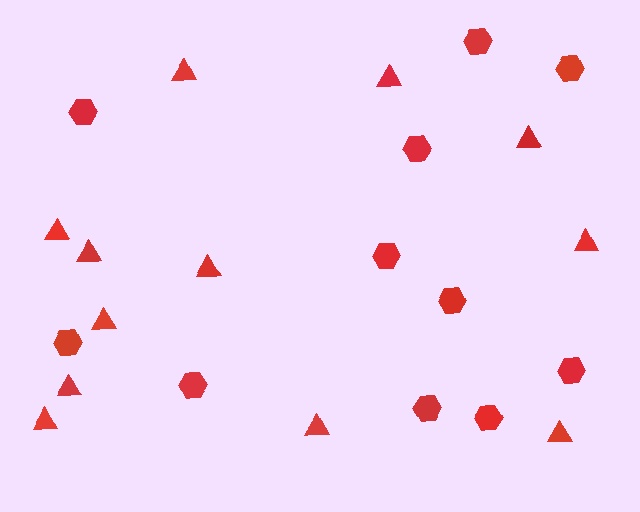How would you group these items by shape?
There are 2 groups: one group of hexagons (11) and one group of triangles (12).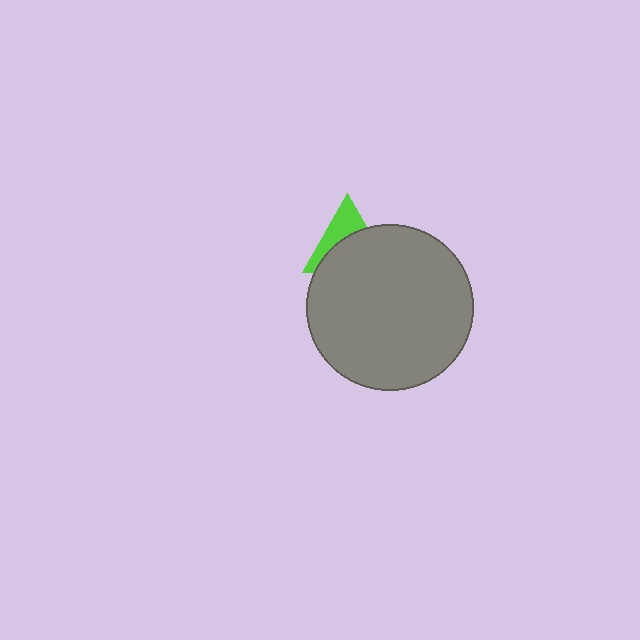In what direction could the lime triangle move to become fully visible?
The lime triangle could move up. That would shift it out from behind the gray circle entirely.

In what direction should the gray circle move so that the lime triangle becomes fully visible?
The gray circle should move down. That is the shortest direction to clear the overlap and leave the lime triangle fully visible.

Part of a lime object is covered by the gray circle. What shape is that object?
It is a triangle.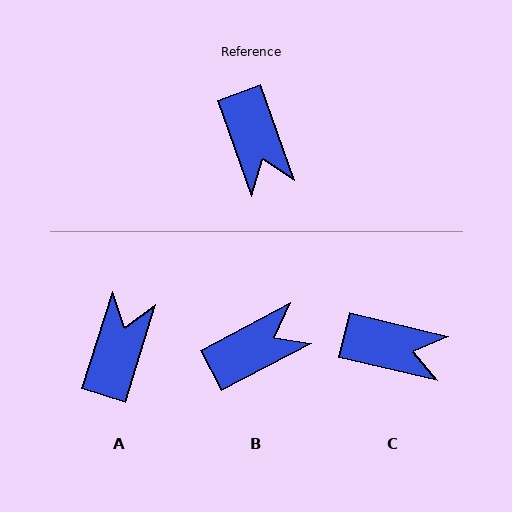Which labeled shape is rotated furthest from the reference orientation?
A, about 143 degrees away.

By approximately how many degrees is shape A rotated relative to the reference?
Approximately 143 degrees counter-clockwise.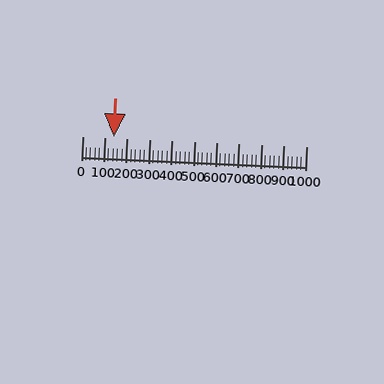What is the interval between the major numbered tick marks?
The major tick marks are spaced 100 units apart.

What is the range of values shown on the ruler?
The ruler shows values from 0 to 1000.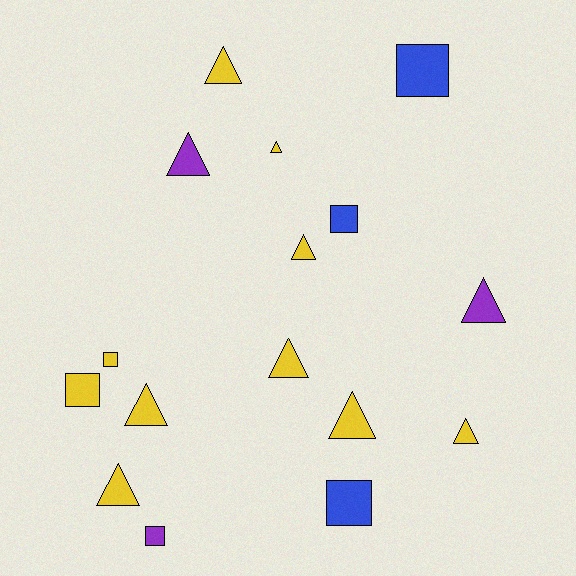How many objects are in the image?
There are 16 objects.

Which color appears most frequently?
Yellow, with 10 objects.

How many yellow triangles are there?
There are 8 yellow triangles.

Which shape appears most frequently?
Triangle, with 10 objects.